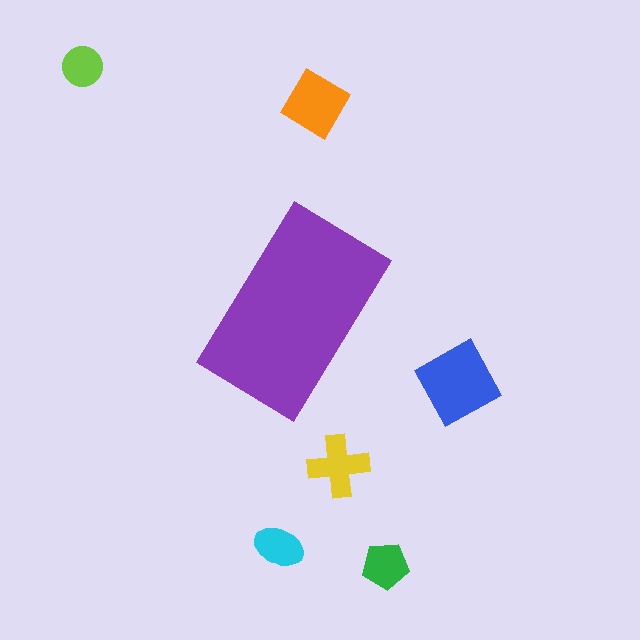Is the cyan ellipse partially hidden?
No, the cyan ellipse is fully visible.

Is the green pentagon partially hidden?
No, the green pentagon is fully visible.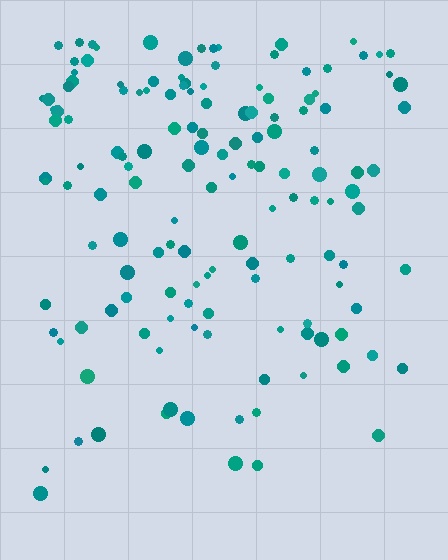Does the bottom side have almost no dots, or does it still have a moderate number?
Still a moderate number, just noticeably fewer than the top.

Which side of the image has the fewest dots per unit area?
The bottom.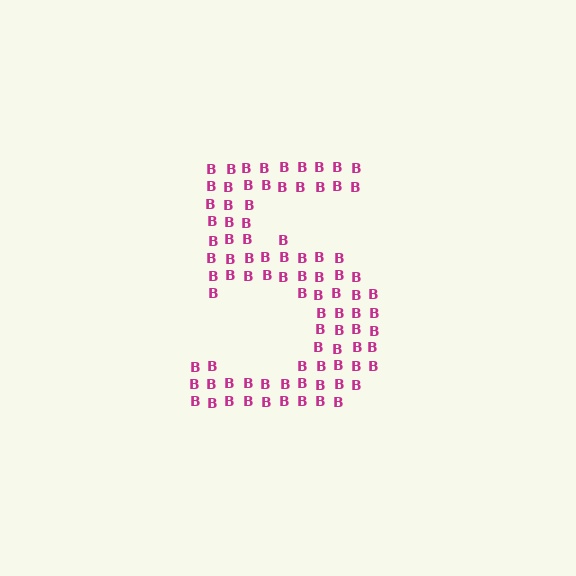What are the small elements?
The small elements are letter B's.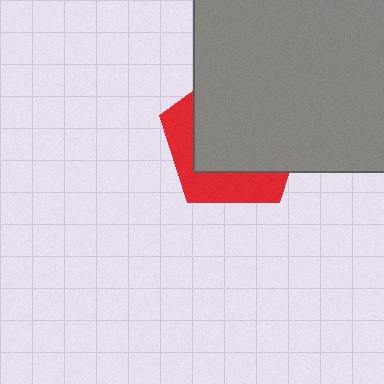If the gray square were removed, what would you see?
You would see the complete red pentagon.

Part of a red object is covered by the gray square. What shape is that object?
It is a pentagon.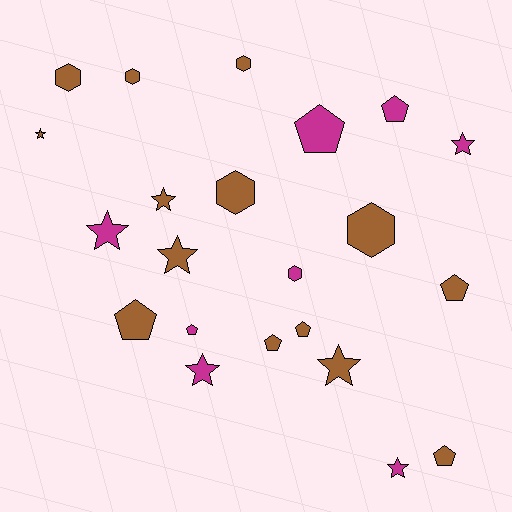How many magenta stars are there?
There are 4 magenta stars.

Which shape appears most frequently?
Star, with 8 objects.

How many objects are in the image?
There are 22 objects.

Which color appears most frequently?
Brown, with 14 objects.